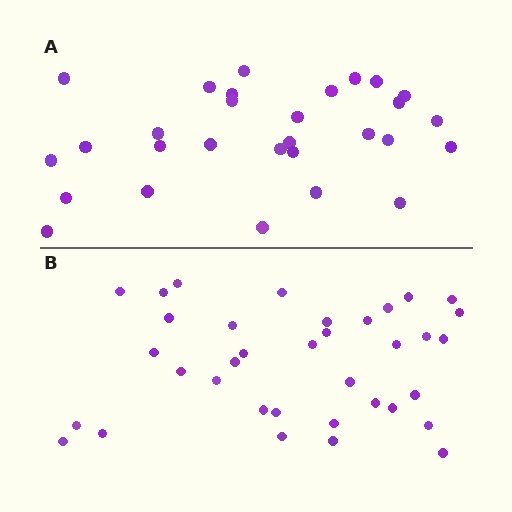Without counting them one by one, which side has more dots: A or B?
Region B (the bottom region) has more dots.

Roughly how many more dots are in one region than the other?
Region B has roughly 8 or so more dots than region A.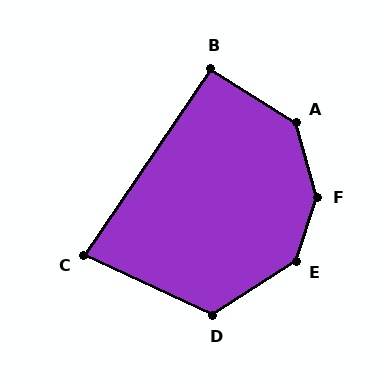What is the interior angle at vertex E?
Approximately 141 degrees (obtuse).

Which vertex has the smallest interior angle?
C, at approximately 81 degrees.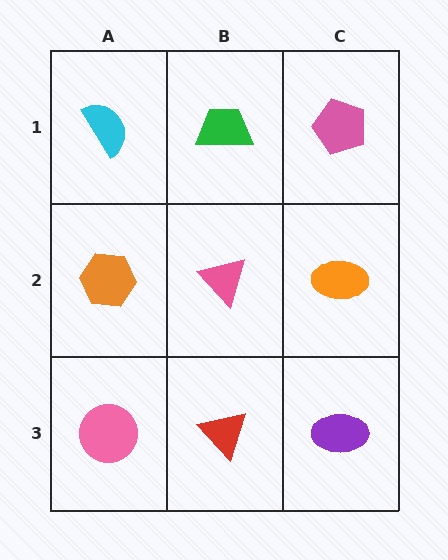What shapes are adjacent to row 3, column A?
An orange hexagon (row 2, column A), a red triangle (row 3, column B).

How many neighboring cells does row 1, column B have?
3.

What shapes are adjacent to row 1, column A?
An orange hexagon (row 2, column A), a green trapezoid (row 1, column B).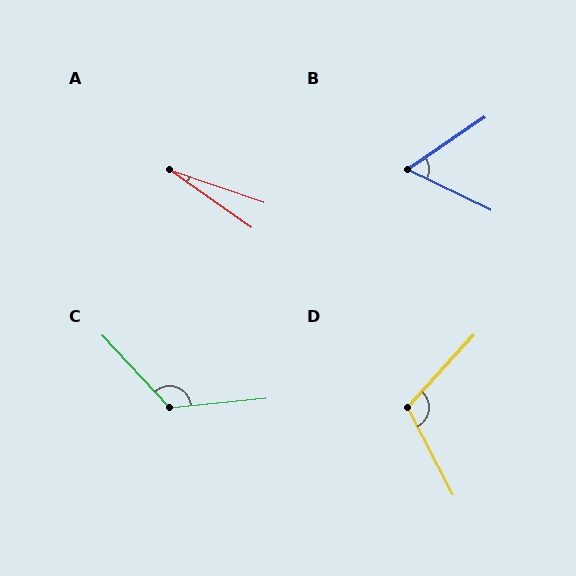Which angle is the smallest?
A, at approximately 16 degrees.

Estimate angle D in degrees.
Approximately 110 degrees.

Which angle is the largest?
C, at approximately 127 degrees.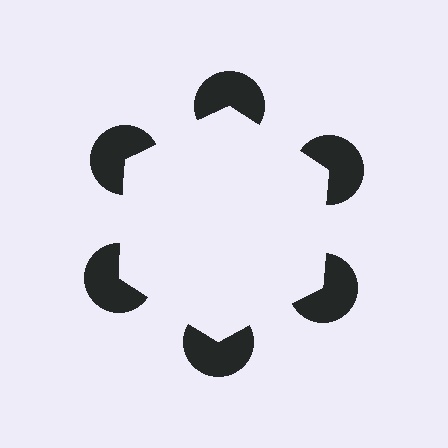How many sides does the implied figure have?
6 sides.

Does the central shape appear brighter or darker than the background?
It typically appears slightly brighter than the background, even though no actual brightness change is drawn.